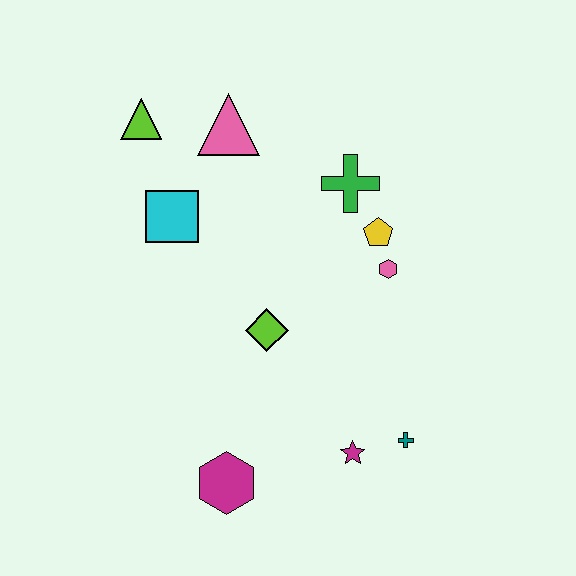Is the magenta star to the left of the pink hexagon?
Yes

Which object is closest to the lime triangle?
The pink triangle is closest to the lime triangle.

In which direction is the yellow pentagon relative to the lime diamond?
The yellow pentagon is to the right of the lime diamond.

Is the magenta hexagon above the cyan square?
No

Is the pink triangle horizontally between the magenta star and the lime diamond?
No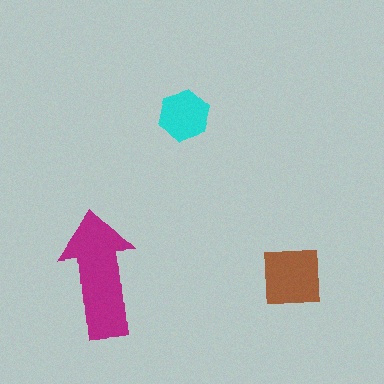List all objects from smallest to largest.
The cyan hexagon, the brown square, the magenta arrow.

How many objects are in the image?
There are 3 objects in the image.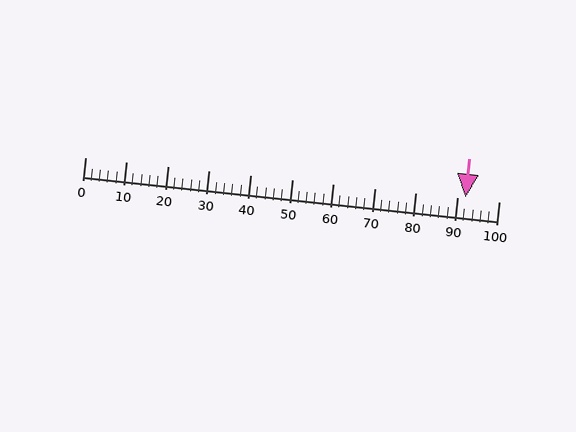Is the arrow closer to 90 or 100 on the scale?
The arrow is closer to 90.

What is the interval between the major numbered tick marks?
The major tick marks are spaced 10 units apart.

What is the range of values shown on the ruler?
The ruler shows values from 0 to 100.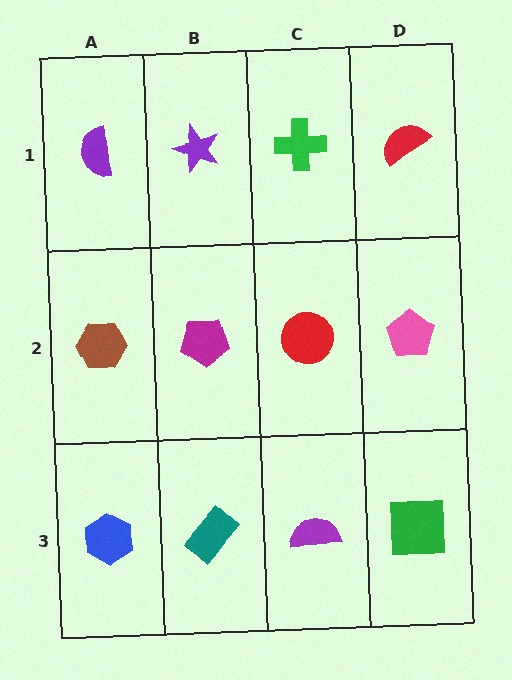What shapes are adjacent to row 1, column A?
A brown hexagon (row 2, column A), a purple star (row 1, column B).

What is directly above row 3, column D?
A pink pentagon.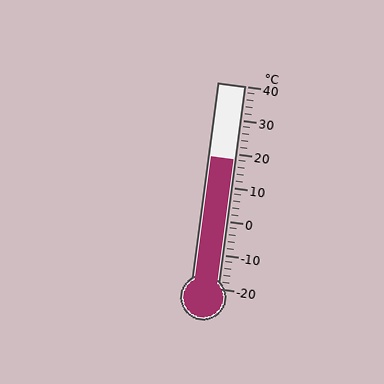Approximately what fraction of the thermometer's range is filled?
The thermometer is filled to approximately 65% of its range.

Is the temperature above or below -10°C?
The temperature is above -10°C.